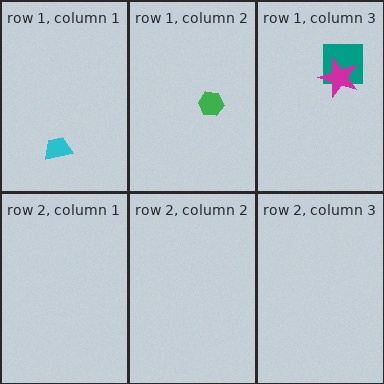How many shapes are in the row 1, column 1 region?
1.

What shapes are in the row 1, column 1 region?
The cyan trapezoid.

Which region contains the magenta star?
The row 1, column 3 region.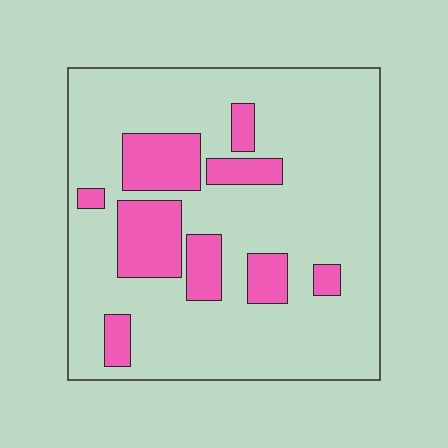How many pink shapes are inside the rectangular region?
9.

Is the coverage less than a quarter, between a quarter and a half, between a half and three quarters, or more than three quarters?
Less than a quarter.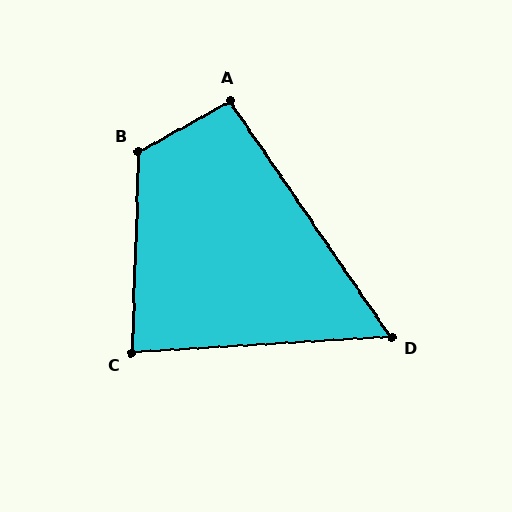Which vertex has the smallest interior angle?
D, at approximately 59 degrees.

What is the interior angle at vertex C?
Approximately 85 degrees (acute).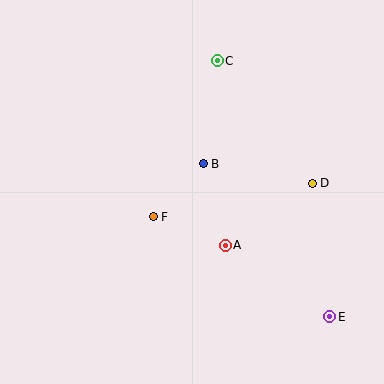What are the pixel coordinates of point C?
Point C is at (217, 61).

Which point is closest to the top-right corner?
Point C is closest to the top-right corner.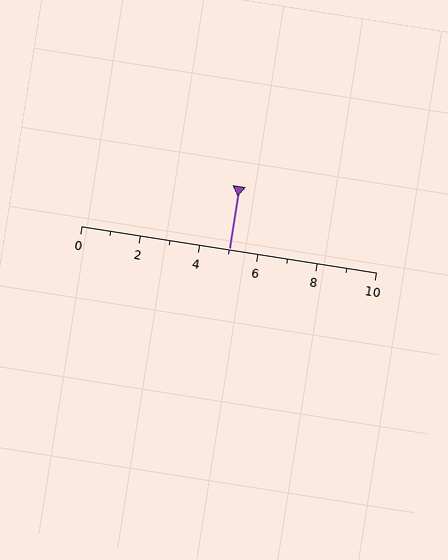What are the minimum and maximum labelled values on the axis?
The axis runs from 0 to 10.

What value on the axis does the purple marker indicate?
The marker indicates approximately 5.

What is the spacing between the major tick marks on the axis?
The major ticks are spaced 2 apart.